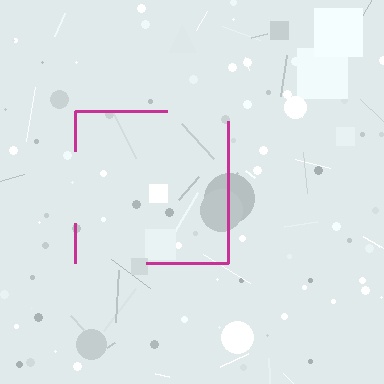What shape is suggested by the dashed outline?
The dashed outline suggests a square.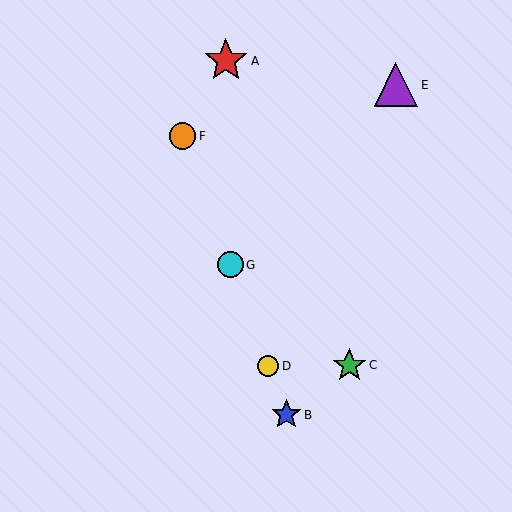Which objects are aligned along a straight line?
Objects B, D, F, G are aligned along a straight line.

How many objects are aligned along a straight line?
4 objects (B, D, F, G) are aligned along a straight line.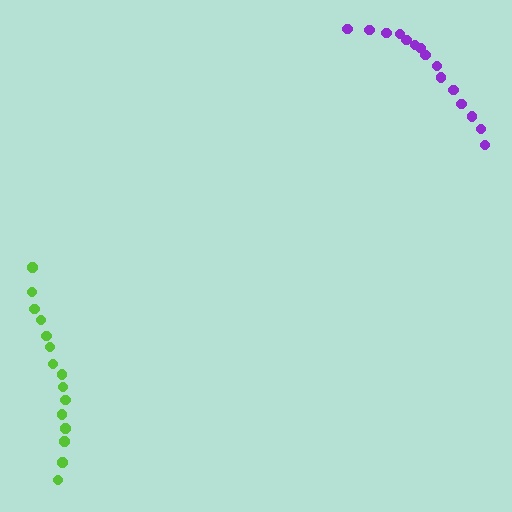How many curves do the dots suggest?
There are 2 distinct paths.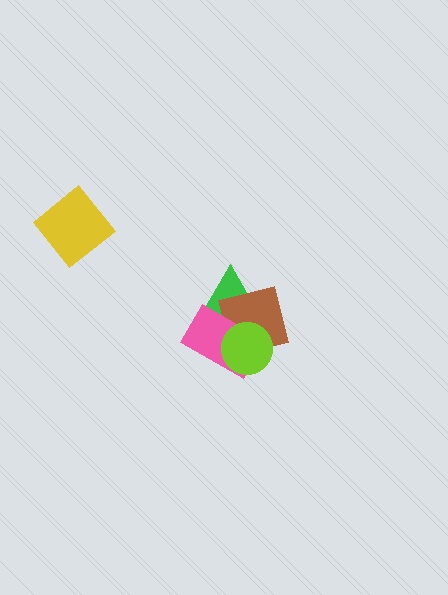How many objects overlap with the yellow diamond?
0 objects overlap with the yellow diamond.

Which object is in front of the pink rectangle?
The lime circle is in front of the pink rectangle.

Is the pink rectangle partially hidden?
Yes, it is partially covered by another shape.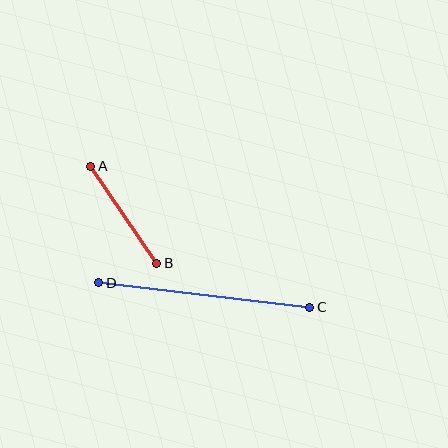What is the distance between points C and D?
The distance is approximately 212 pixels.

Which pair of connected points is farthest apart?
Points C and D are farthest apart.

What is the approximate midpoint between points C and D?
The midpoint is at approximately (204, 295) pixels.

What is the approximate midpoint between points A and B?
The midpoint is at approximately (124, 215) pixels.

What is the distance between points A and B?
The distance is approximately 117 pixels.